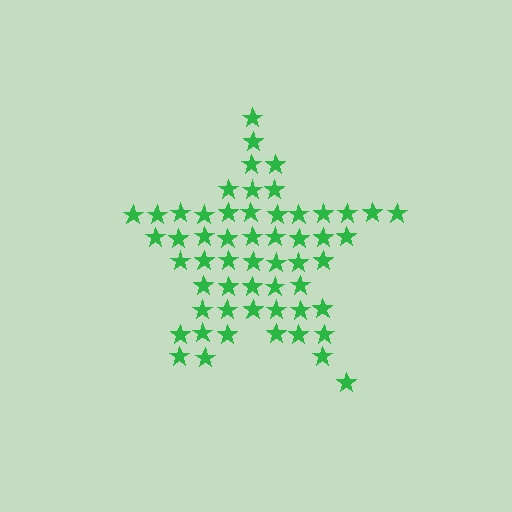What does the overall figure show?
The overall figure shows a star.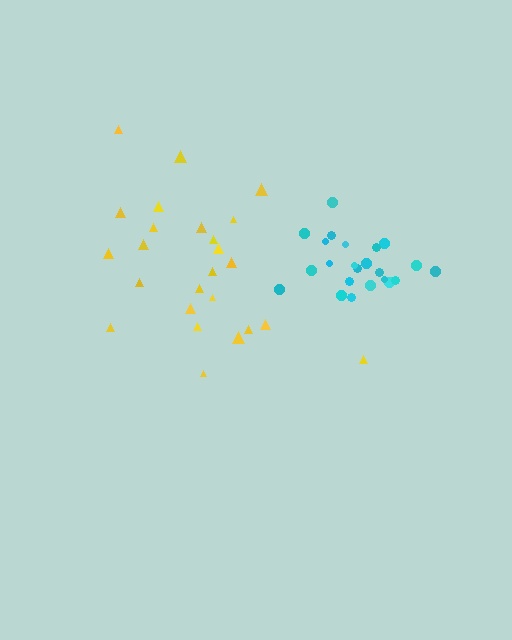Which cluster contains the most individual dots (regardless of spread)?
Yellow (25).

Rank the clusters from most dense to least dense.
cyan, yellow.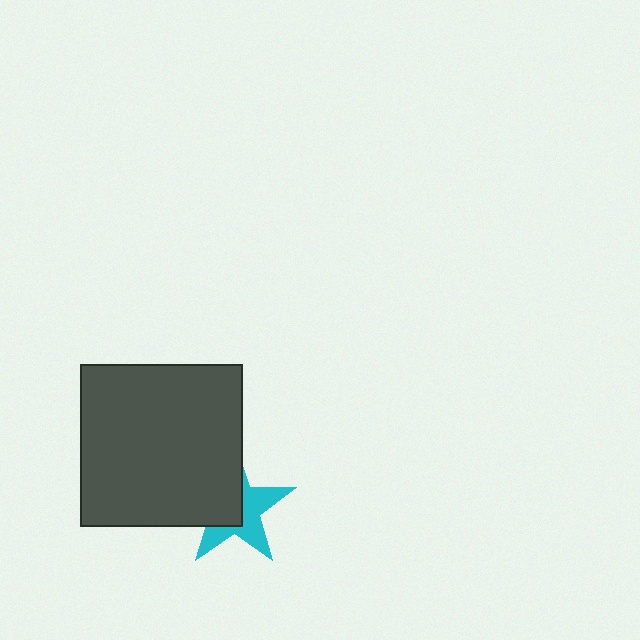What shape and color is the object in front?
The object in front is a dark gray square.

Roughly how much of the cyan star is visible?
About half of it is visible (roughly 49%).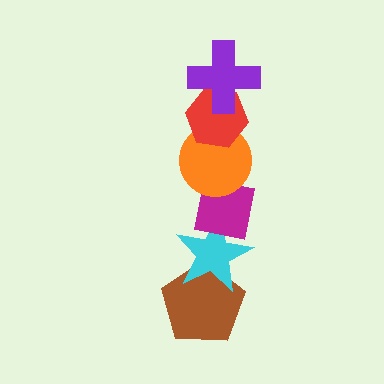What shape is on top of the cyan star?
The magenta square is on top of the cyan star.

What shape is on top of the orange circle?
The red hexagon is on top of the orange circle.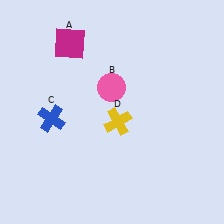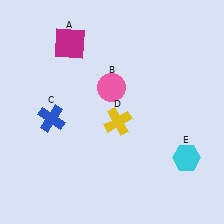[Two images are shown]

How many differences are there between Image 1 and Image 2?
There is 1 difference between the two images.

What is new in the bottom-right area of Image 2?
A cyan hexagon (E) was added in the bottom-right area of Image 2.